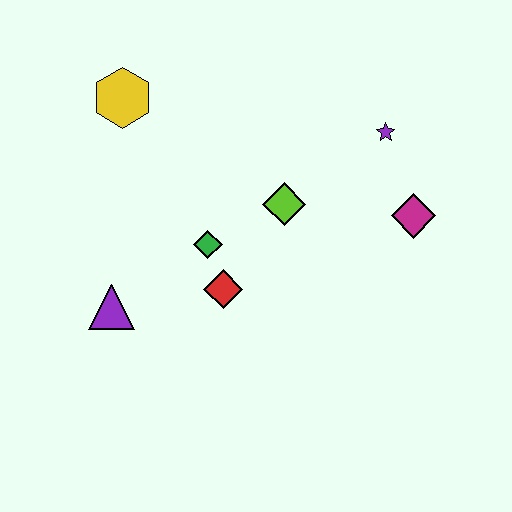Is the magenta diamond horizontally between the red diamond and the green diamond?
No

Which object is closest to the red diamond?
The green diamond is closest to the red diamond.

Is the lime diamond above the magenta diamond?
Yes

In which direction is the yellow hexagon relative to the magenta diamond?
The yellow hexagon is to the left of the magenta diamond.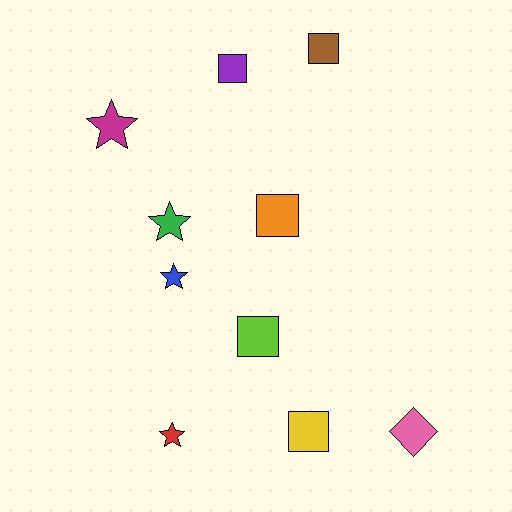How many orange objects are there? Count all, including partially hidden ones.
There is 1 orange object.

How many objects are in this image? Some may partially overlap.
There are 10 objects.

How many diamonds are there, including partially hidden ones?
There is 1 diamond.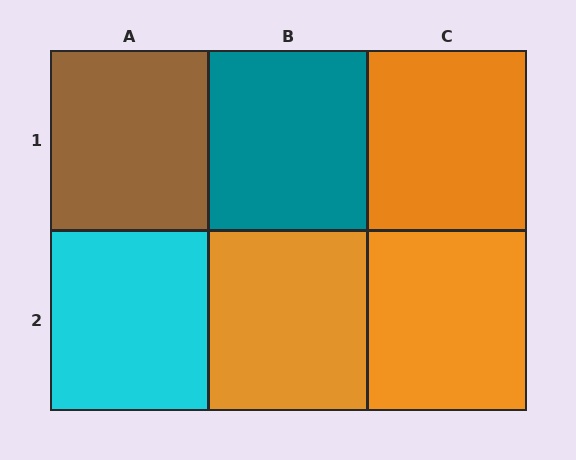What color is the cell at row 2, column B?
Orange.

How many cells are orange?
3 cells are orange.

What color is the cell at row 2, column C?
Orange.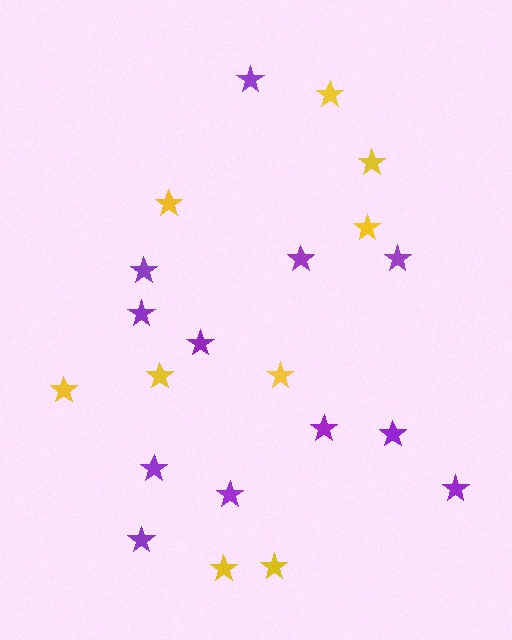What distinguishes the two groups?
There are 2 groups: one group of yellow stars (9) and one group of purple stars (12).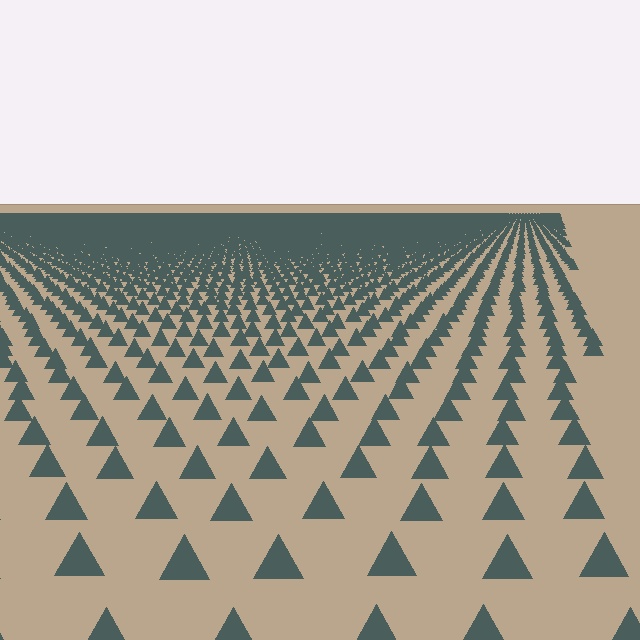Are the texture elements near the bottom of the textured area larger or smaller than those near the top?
Larger. Near the bottom, elements are closer to the viewer and appear at a bigger on-screen size.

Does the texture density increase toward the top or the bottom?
Density increases toward the top.